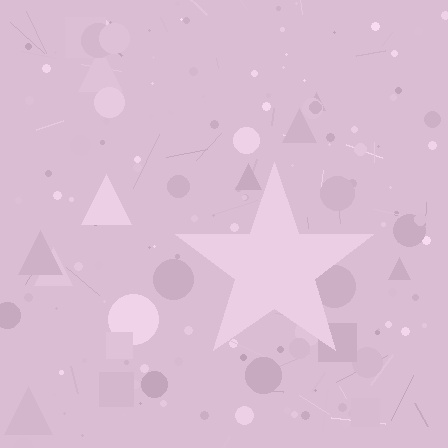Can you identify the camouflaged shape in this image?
The camouflaged shape is a star.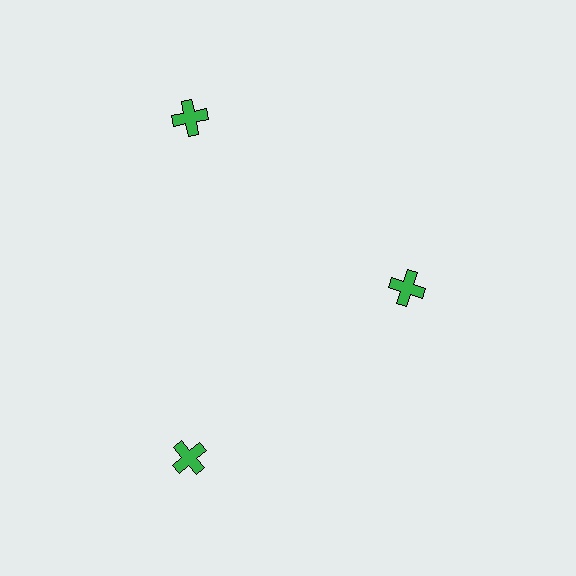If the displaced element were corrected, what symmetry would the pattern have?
It would have 3-fold rotational symmetry — the pattern would map onto itself every 120 degrees.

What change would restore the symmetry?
The symmetry would be restored by moving it outward, back onto the ring so that all 3 crosses sit at equal angles and equal distance from the center.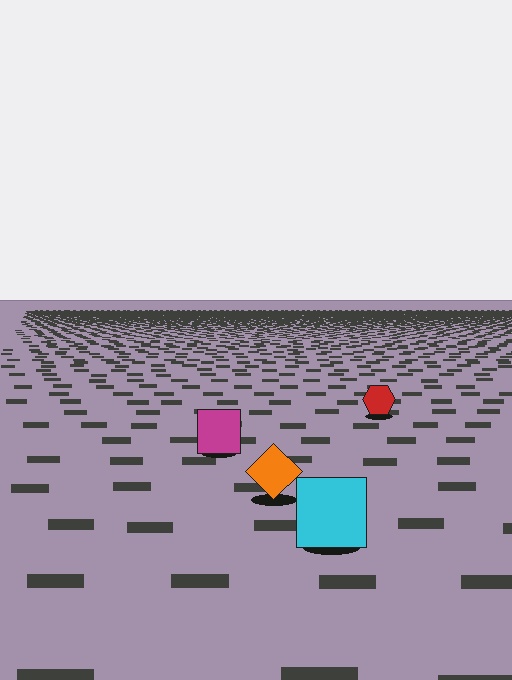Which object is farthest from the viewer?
The red hexagon is farthest from the viewer. It appears smaller and the ground texture around it is denser.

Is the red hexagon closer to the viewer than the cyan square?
No. The cyan square is closer — you can tell from the texture gradient: the ground texture is coarser near it.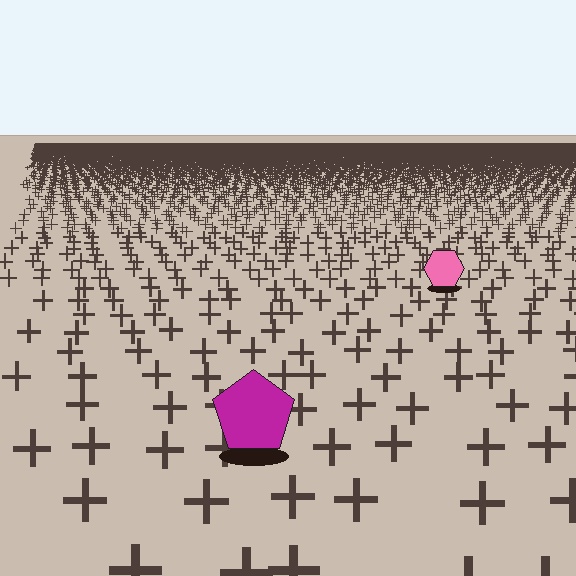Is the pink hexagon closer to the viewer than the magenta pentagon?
No. The magenta pentagon is closer — you can tell from the texture gradient: the ground texture is coarser near it.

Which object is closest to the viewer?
The magenta pentagon is closest. The texture marks near it are larger and more spread out.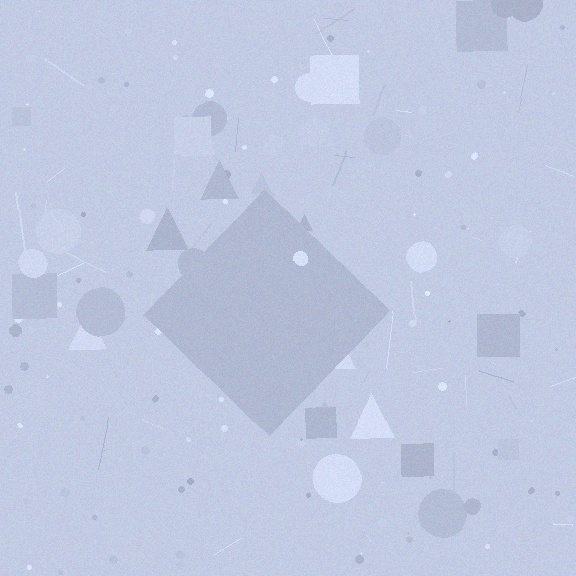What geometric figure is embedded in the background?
A diamond is embedded in the background.